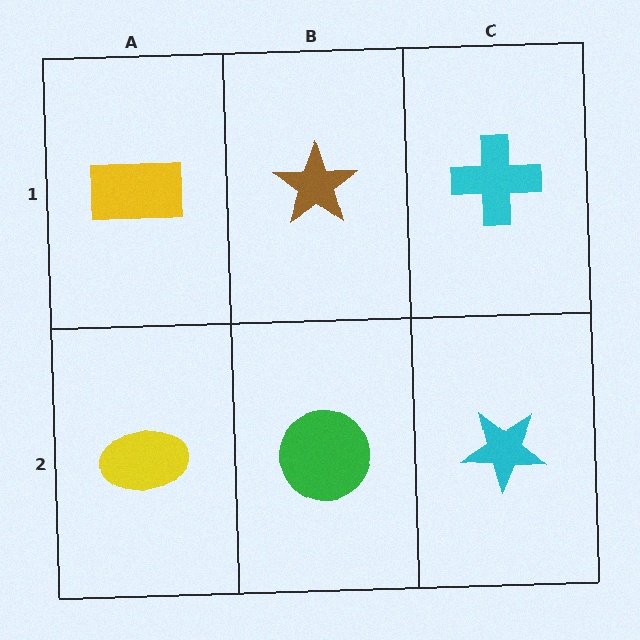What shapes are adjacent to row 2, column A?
A yellow rectangle (row 1, column A), a green circle (row 2, column B).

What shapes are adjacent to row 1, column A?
A yellow ellipse (row 2, column A), a brown star (row 1, column B).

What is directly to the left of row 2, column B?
A yellow ellipse.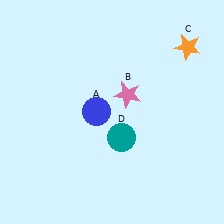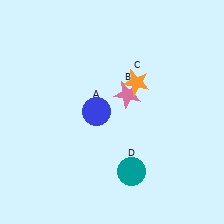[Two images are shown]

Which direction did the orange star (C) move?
The orange star (C) moved left.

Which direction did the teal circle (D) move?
The teal circle (D) moved down.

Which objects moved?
The objects that moved are: the orange star (C), the teal circle (D).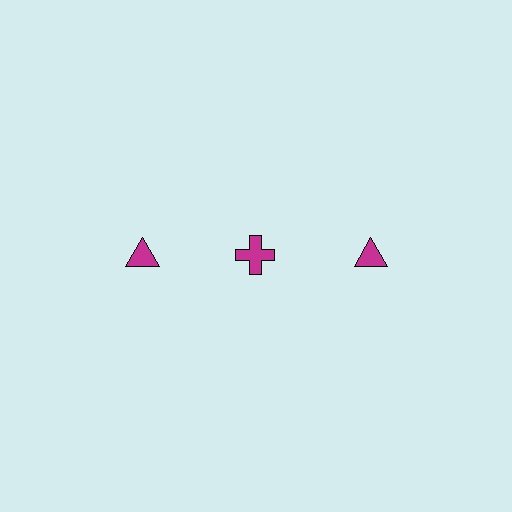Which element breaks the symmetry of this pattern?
The magenta cross in the top row, second from left column breaks the symmetry. All other shapes are magenta triangles.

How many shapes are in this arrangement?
There are 3 shapes arranged in a grid pattern.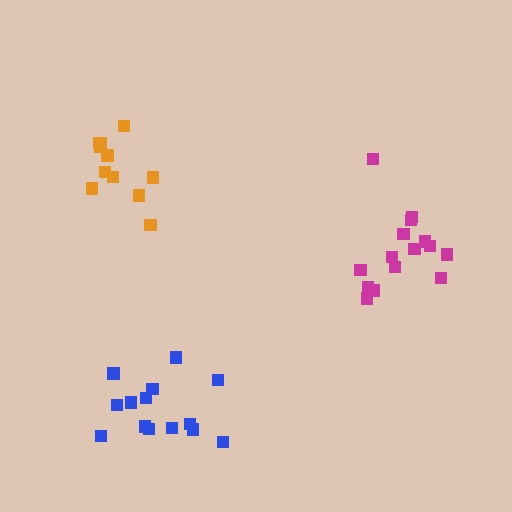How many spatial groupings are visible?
There are 3 spatial groupings.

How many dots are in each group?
Group 1: 15 dots, Group 2: 14 dots, Group 3: 11 dots (40 total).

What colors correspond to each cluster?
The clusters are colored: magenta, blue, orange.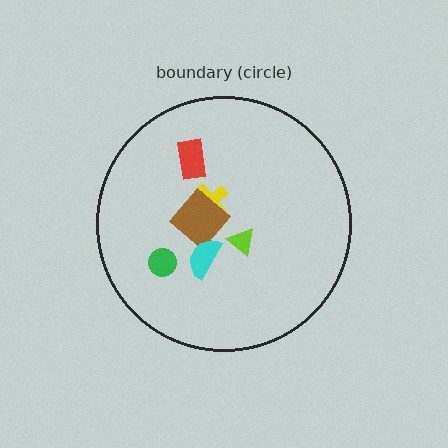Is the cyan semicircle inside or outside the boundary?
Inside.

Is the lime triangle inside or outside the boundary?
Inside.